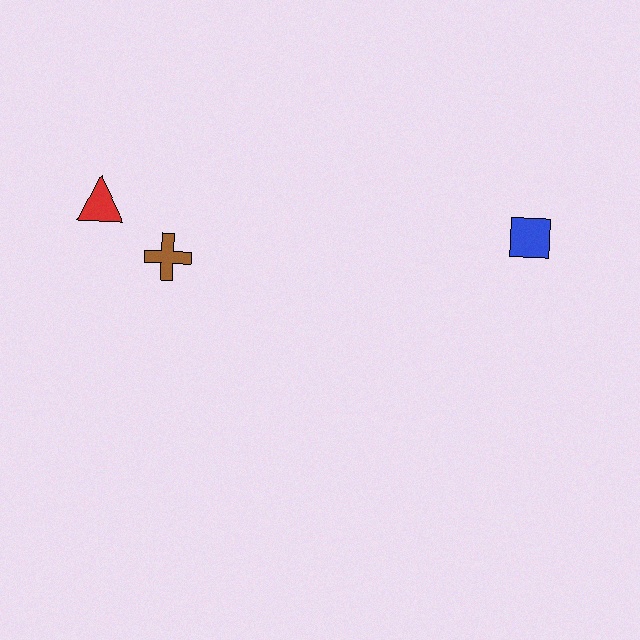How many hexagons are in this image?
There are no hexagons.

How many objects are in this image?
There are 3 objects.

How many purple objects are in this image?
There are no purple objects.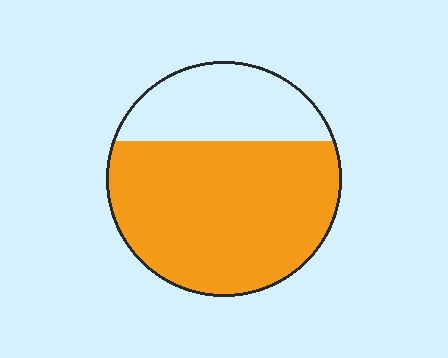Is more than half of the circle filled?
Yes.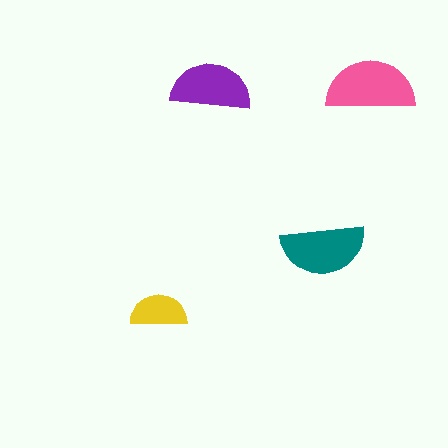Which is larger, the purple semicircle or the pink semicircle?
The pink one.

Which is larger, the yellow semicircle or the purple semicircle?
The purple one.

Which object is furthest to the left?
The yellow semicircle is leftmost.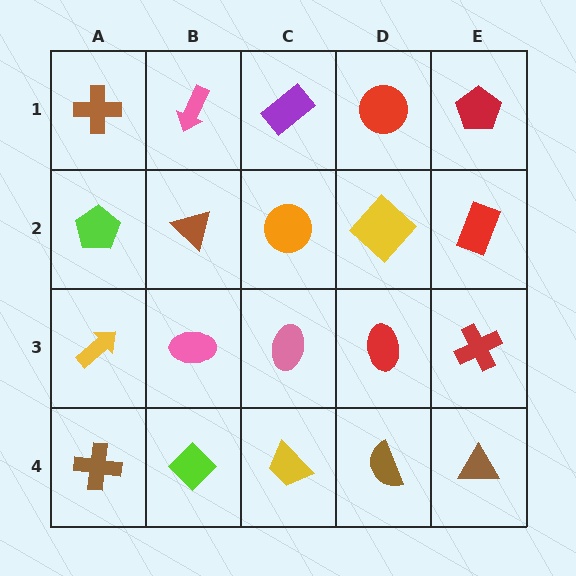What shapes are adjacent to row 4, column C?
A pink ellipse (row 3, column C), a lime diamond (row 4, column B), a brown semicircle (row 4, column D).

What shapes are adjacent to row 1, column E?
A red rectangle (row 2, column E), a red circle (row 1, column D).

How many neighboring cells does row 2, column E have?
3.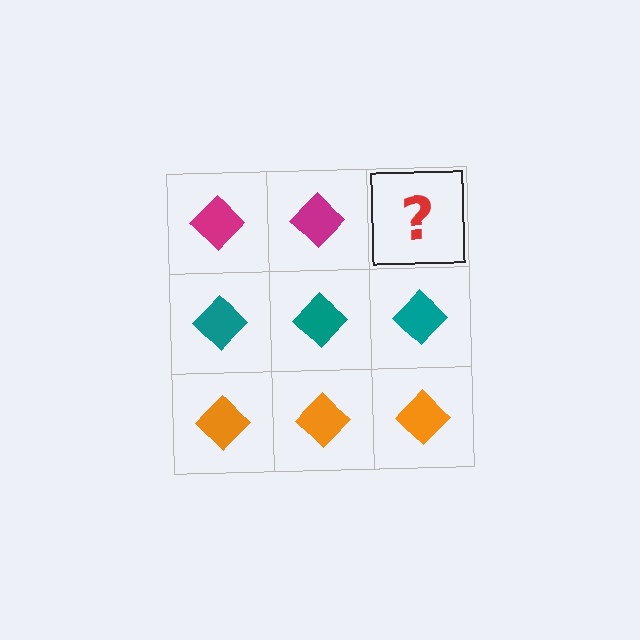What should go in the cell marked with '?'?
The missing cell should contain a magenta diamond.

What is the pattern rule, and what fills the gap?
The rule is that each row has a consistent color. The gap should be filled with a magenta diamond.